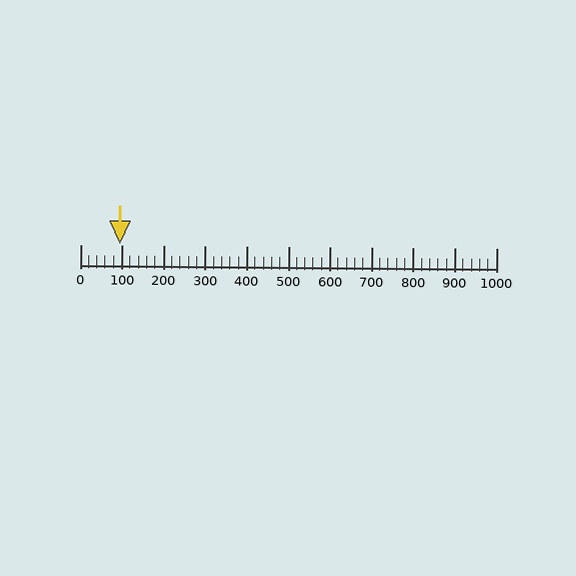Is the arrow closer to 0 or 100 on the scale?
The arrow is closer to 100.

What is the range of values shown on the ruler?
The ruler shows values from 0 to 1000.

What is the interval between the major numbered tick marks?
The major tick marks are spaced 100 units apart.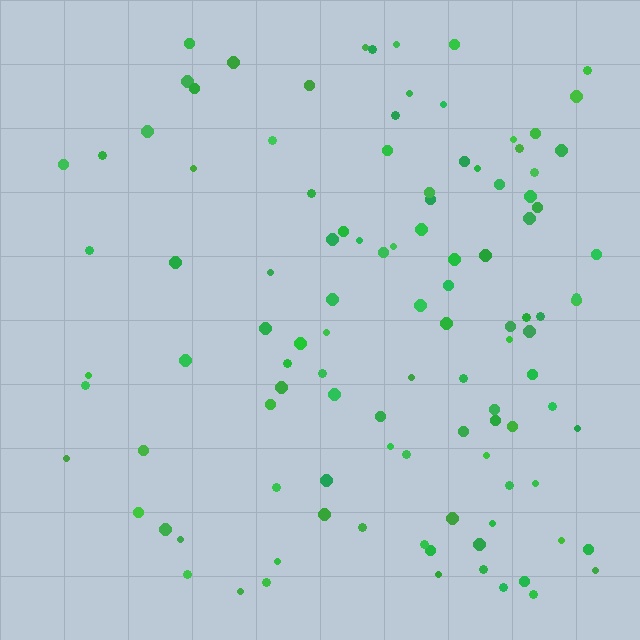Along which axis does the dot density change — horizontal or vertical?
Horizontal.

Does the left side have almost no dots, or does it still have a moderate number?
Still a moderate number, just noticeably fewer than the right.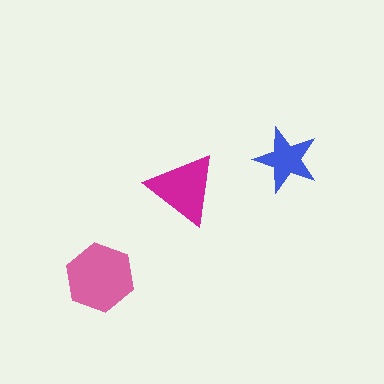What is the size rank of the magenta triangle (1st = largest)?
2nd.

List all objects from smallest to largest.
The blue star, the magenta triangle, the pink hexagon.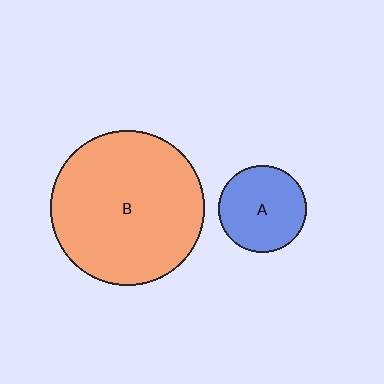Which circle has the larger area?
Circle B (orange).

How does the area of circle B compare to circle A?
Approximately 3.1 times.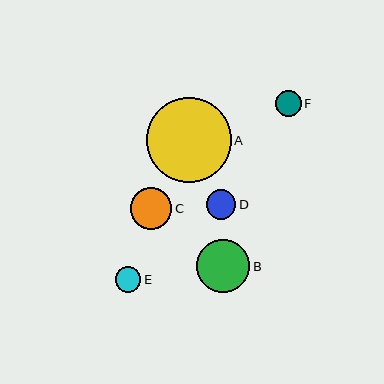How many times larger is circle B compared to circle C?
Circle B is approximately 1.3 times the size of circle C.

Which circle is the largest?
Circle A is the largest with a size of approximately 85 pixels.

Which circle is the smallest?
Circle E is the smallest with a size of approximately 25 pixels.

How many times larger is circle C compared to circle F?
Circle C is approximately 1.6 times the size of circle F.